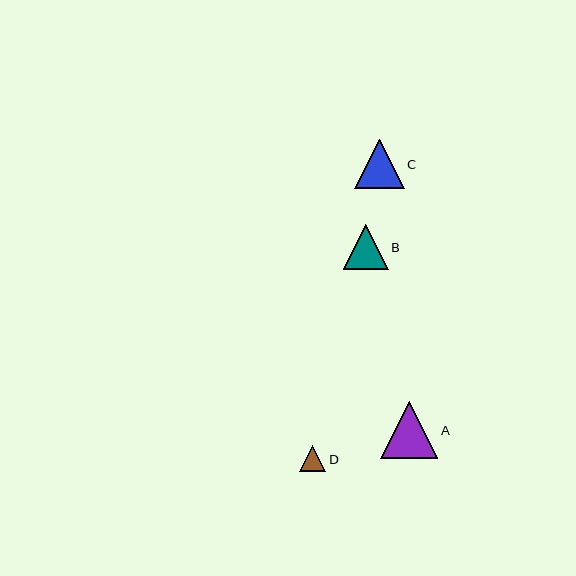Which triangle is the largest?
Triangle A is the largest with a size of approximately 57 pixels.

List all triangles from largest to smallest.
From largest to smallest: A, C, B, D.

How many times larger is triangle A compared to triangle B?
Triangle A is approximately 1.3 times the size of triangle B.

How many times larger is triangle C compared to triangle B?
Triangle C is approximately 1.1 times the size of triangle B.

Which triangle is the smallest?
Triangle D is the smallest with a size of approximately 26 pixels.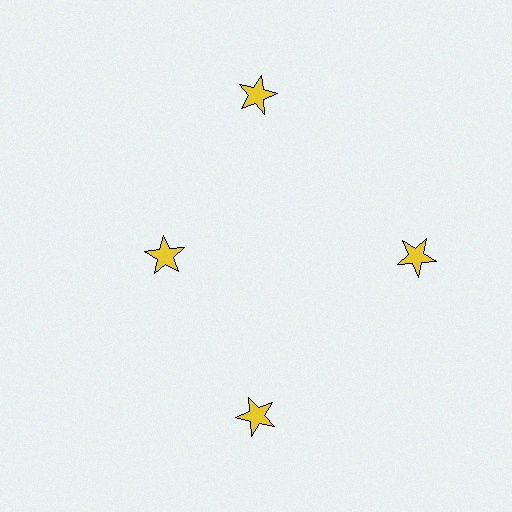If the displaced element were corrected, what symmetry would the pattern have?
It would have 4-fold rotational symmetry — the pattern would map onto itself every 90 degrees.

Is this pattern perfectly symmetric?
No. The 4 yellow stars are arranged in a ring, but one element near the 9 o'clock position is pulled inward toward the center, breaking the 4-fold rotational symmetry.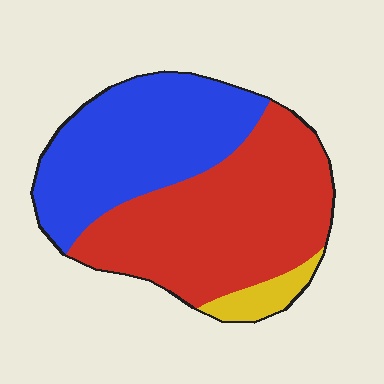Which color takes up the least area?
Yellow, at roughly 5%.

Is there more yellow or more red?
Red.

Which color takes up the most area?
Red, at roughly 50%.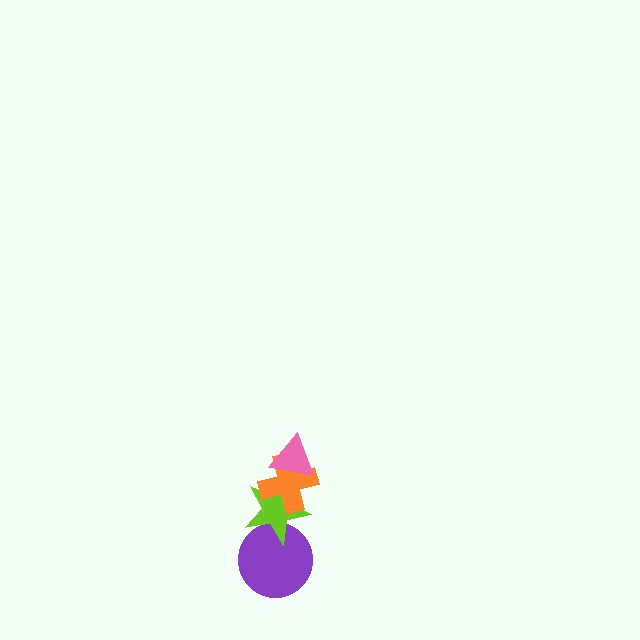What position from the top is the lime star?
The lime star is 3rd from the top.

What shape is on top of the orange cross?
The pink triangle is on top of the orange cross.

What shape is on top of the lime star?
The orange cross is on top of the lime star.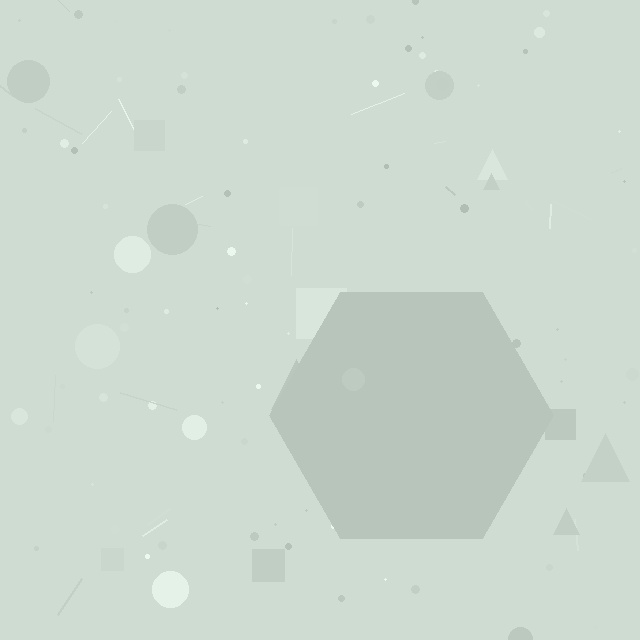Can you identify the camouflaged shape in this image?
The camouflaged shape is a hexagon.